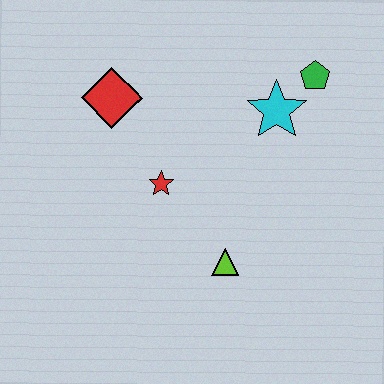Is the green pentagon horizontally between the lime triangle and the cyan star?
No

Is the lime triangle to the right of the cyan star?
No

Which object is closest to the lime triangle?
The red star is closest to the lime triangle.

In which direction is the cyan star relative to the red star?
The cyan star is to the right of the red star.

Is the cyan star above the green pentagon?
No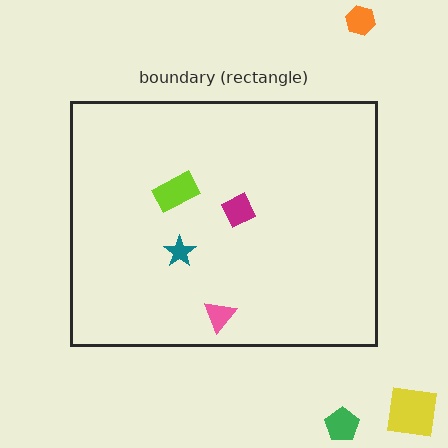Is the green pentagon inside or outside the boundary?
Outside.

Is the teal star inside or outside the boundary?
Inside.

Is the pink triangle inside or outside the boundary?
Inside.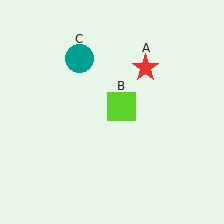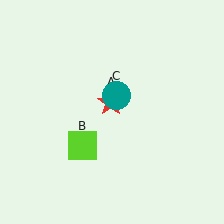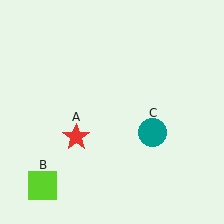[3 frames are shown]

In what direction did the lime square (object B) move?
The lime square (object B) moved down and to the left.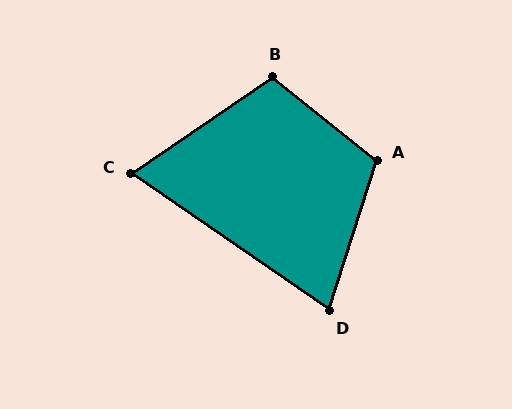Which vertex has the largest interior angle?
A, at approximately 111 degrees.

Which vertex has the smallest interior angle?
C, at approximately 69 degrees.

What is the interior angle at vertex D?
Approximately 73 degrees (acute).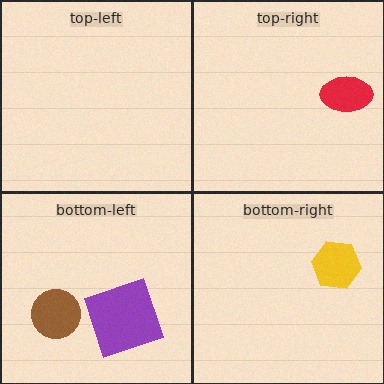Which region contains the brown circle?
The bottom-left region.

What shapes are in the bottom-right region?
The yellow hexagon.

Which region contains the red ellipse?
The top-right region.